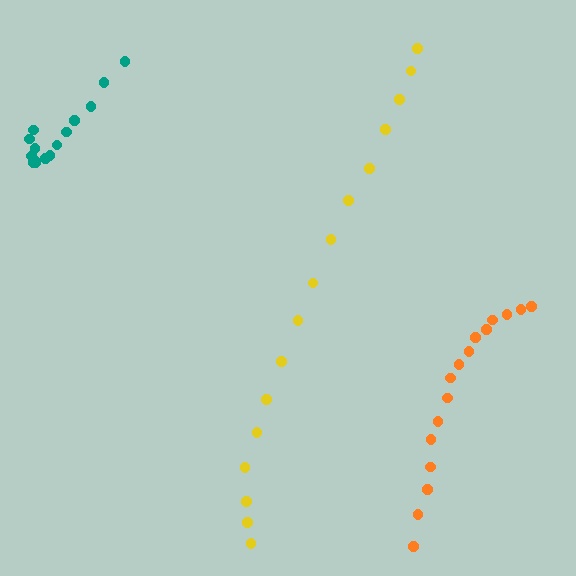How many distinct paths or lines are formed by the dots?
There are 3 distinct paths.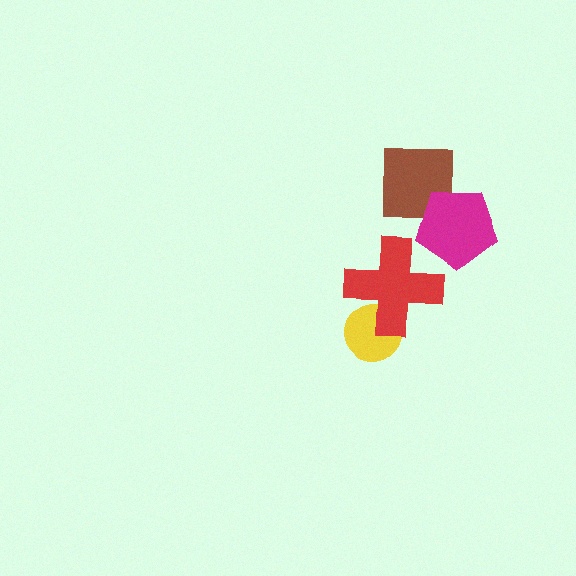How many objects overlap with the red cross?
1 object overlaps with the red cross.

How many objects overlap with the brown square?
1 object overlaps with the brown square.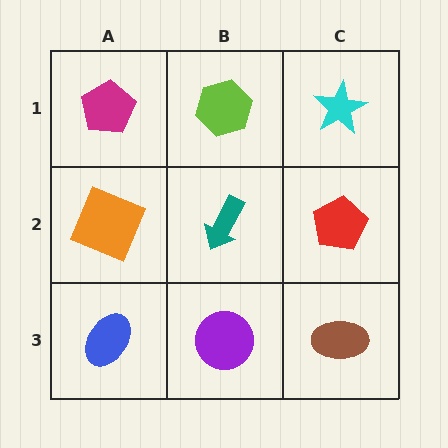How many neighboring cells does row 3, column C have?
2.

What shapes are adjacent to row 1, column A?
An orange square (row 2, column A), a lime hexagon (row 1, column B).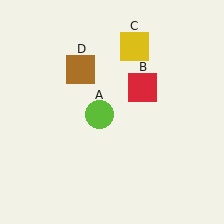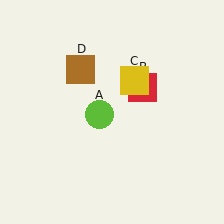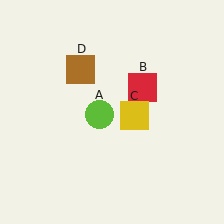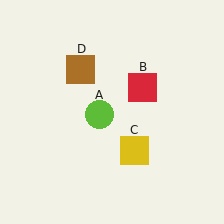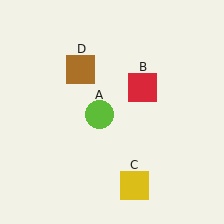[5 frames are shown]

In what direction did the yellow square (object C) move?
The yellow square (object C) moved down.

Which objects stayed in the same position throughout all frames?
Lime circle (object A) and red square (object B) and brown square (object D) remained stationary.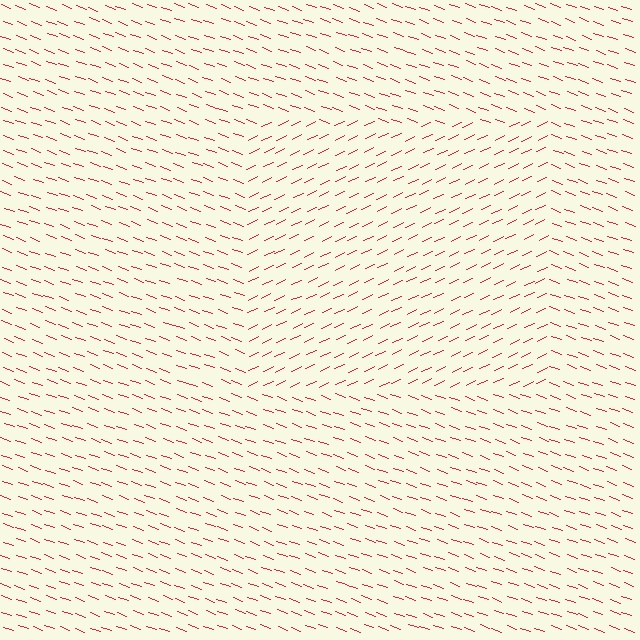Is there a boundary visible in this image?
Yes, there is a texture boundary formed by a change in line orientation.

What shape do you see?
I see a rectangle.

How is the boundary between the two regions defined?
The boundary is defined purely by a change in line orientation (approximately 45 degrees difference). All lines are the same color and thickness.